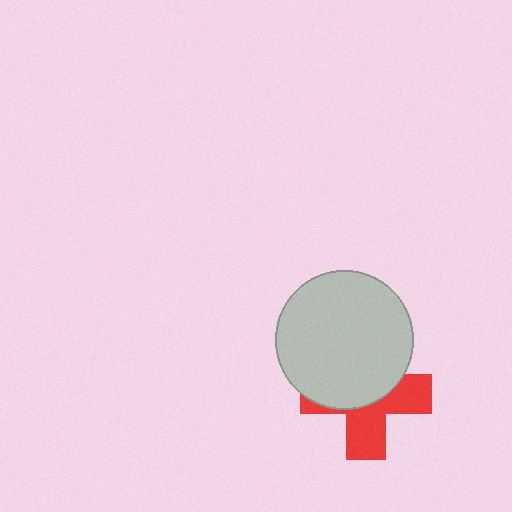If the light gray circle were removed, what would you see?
You would see the complete red cross.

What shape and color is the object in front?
The object in front is a light gray circle.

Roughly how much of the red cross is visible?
About half of it is visible (roughly 46%).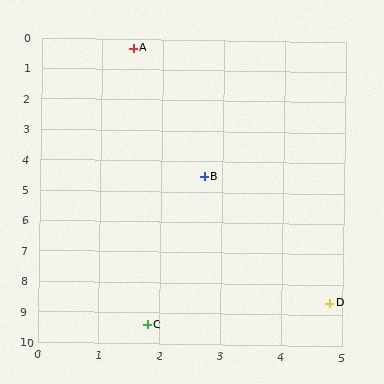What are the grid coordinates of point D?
Point D is at approximately (4.8, 8.6).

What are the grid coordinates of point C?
Point C is at approximately (1.8, 9.4).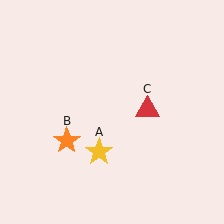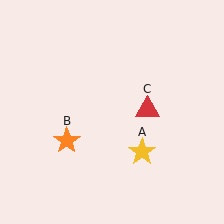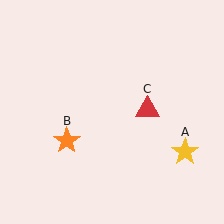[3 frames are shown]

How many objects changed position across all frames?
1 object changed position: yellow star (object A).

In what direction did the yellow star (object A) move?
The yellow star (object A) moved right.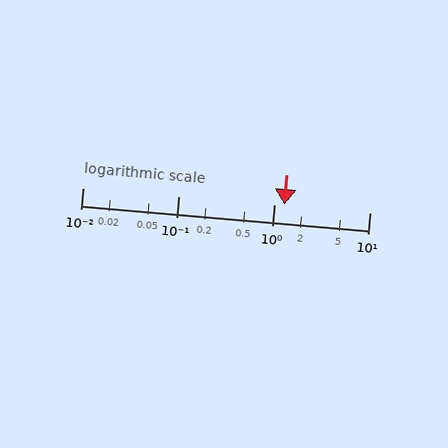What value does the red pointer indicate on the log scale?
The pointer indicates approximately 1.3.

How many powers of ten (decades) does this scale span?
The scale spans 3 decades, from 0.01 to 10.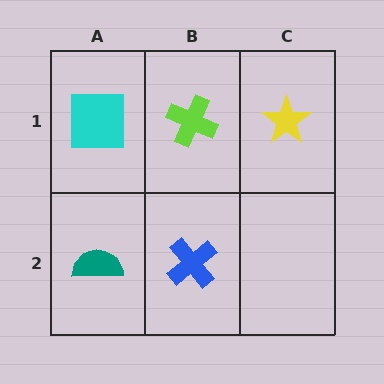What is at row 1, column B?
A lime cross.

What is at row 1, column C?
A yellow star.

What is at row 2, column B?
A blue cross.